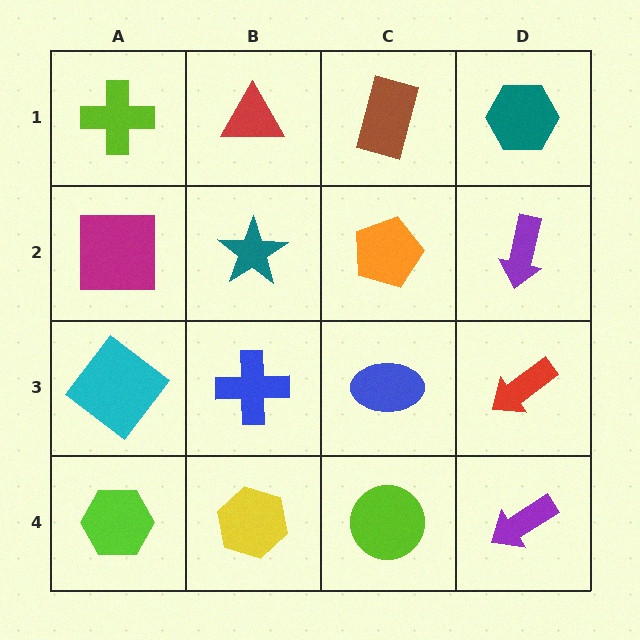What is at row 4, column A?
A lime hexagon.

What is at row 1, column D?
A teal hexagon.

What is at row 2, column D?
A purple arrow.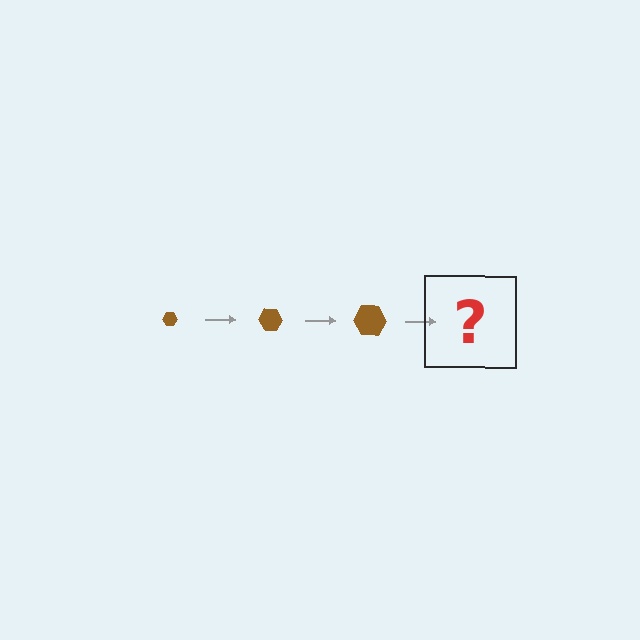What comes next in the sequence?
The next element should be a brown hexagon, larger than the previous one.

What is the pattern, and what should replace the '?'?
The pattern is that the hexagon gets progressively larger each step. The '?' should be a brown hexagon, larger than the previous one.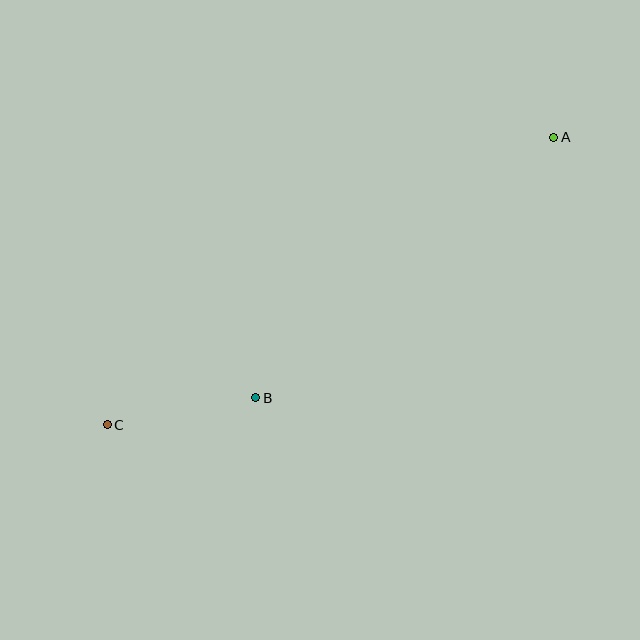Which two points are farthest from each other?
Points A and C are farthest from each other.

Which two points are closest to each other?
Points B and C are closest to each other.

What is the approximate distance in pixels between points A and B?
The distance between A and B is approximately 396 pixels.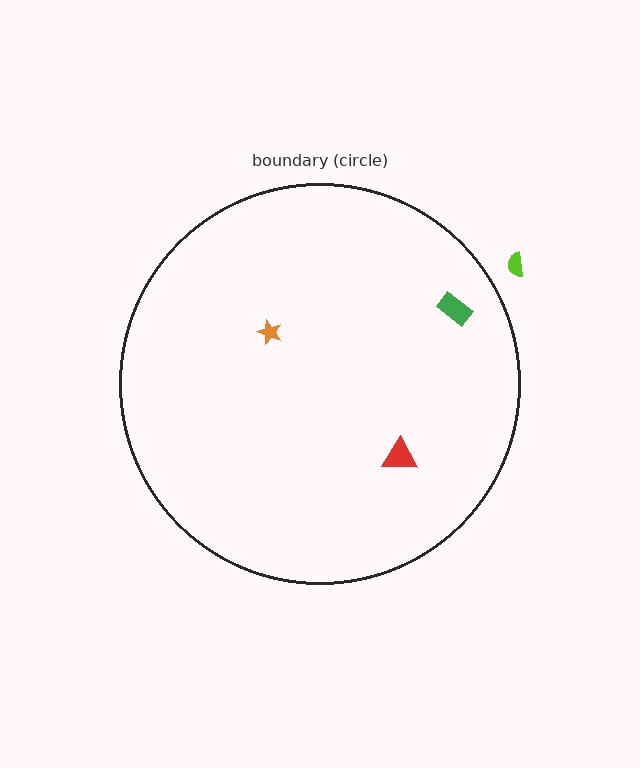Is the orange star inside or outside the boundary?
Inside.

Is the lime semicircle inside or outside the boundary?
Outside.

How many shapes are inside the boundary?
3 inside, 1 outside.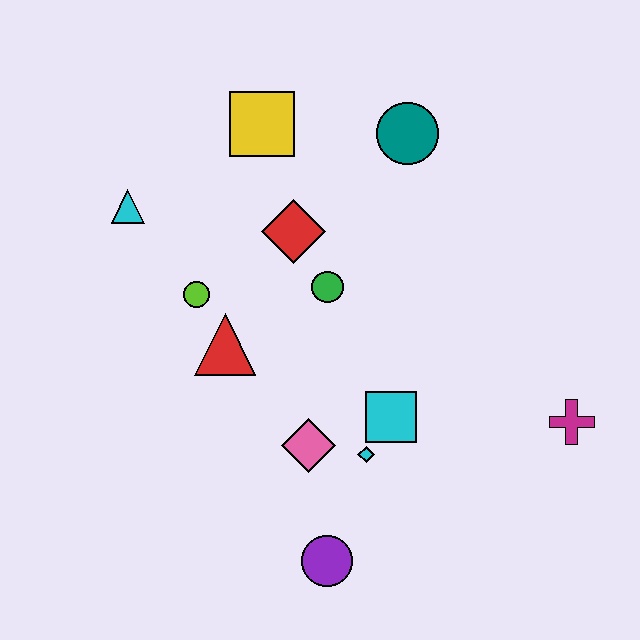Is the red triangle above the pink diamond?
Yes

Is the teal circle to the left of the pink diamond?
No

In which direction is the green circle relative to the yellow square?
The green circle is below the yellow square.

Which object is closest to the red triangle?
The lime circle is closest to the red triangle.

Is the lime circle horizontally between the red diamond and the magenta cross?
No